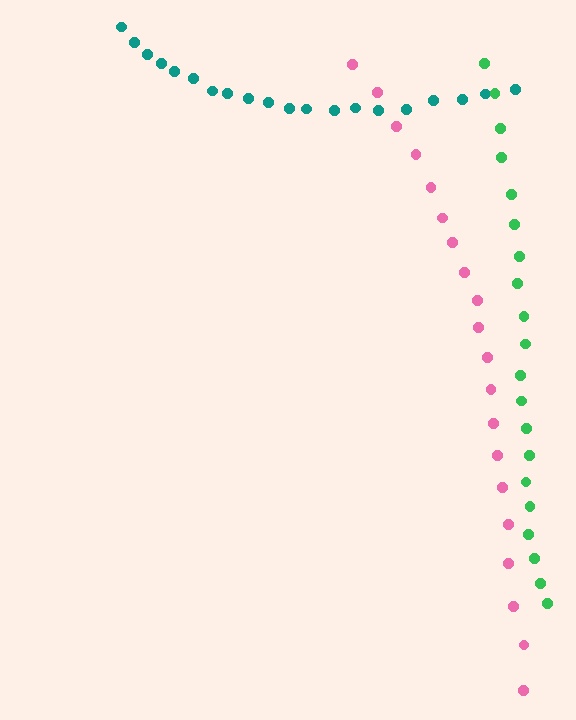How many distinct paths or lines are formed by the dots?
There are 3 distinct paths.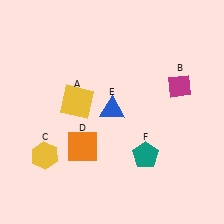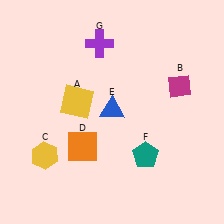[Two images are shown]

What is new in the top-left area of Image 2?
A purple cross (G) was added in the top-left area of Image 2.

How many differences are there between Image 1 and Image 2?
There is 1 difference between the two images.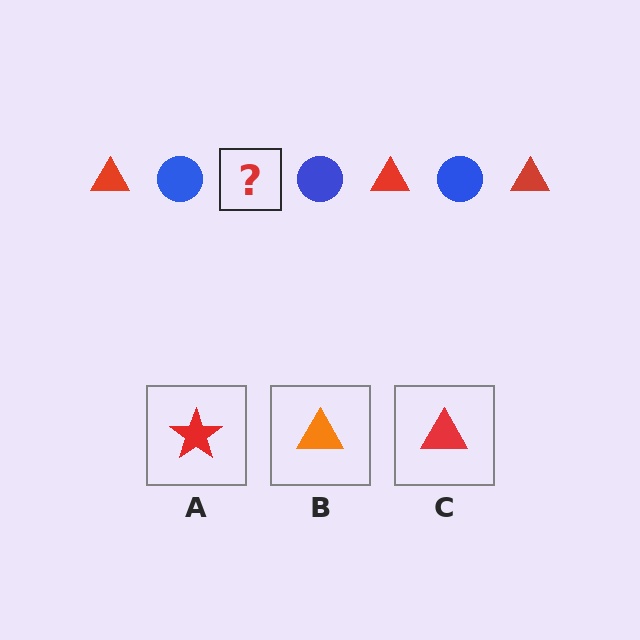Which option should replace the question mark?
Option C.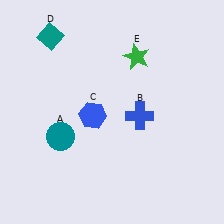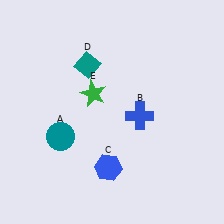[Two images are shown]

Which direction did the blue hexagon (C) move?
The blue hexagon (C) moved down.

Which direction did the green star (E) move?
The green star (E) moved left.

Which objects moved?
The objects that moved are: the blue hexagon (C), the teal diamond (D), the green star (E).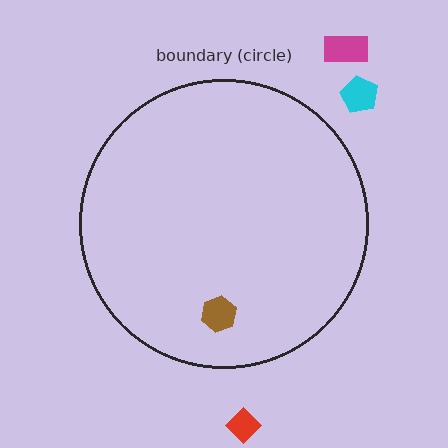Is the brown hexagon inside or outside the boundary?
Inside.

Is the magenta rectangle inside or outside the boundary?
Outside.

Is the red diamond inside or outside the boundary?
Outside.